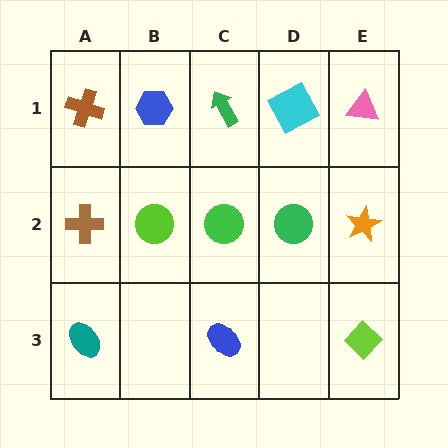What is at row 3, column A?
A teal ellipse.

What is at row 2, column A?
A brown cross.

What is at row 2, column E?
An orange star.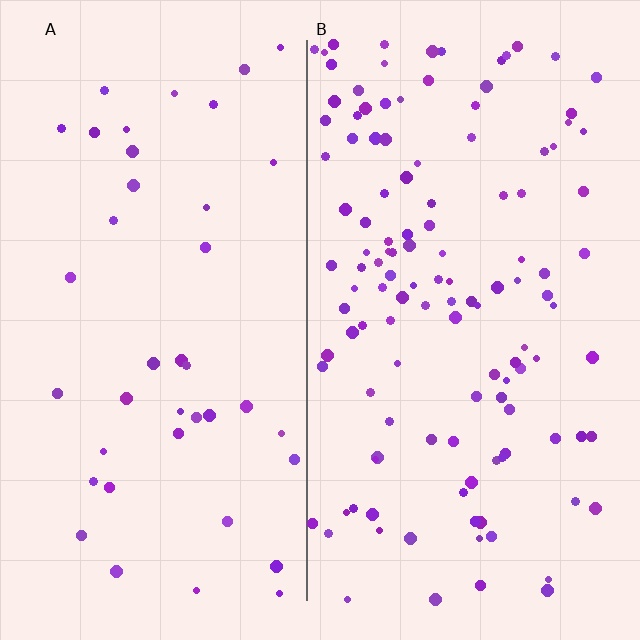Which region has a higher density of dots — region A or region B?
B (the right).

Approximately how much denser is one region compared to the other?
Approximately 3.0× — region B over region A.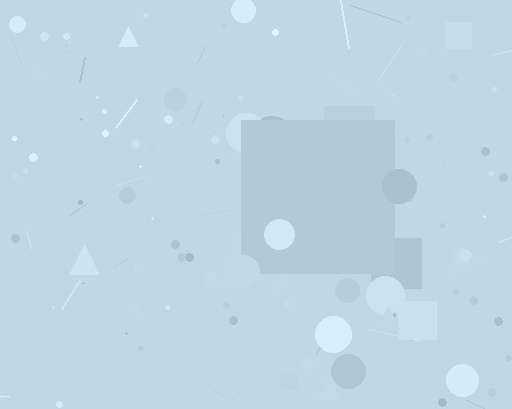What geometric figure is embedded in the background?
A square is embedded in the background.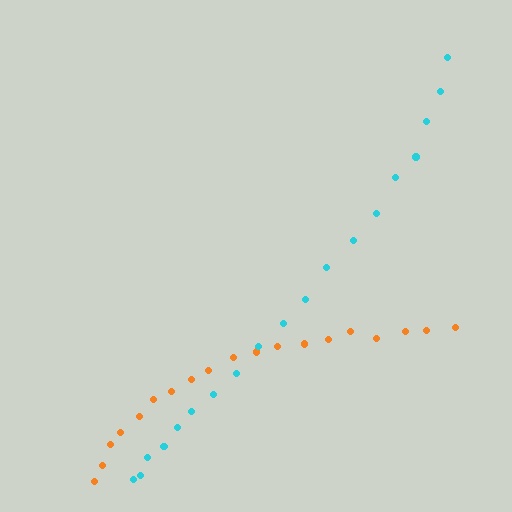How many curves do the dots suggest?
There are 2 distinct paths.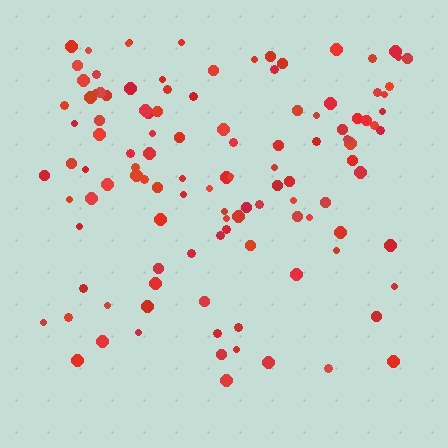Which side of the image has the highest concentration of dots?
The top.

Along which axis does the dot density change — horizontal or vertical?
Vertical.